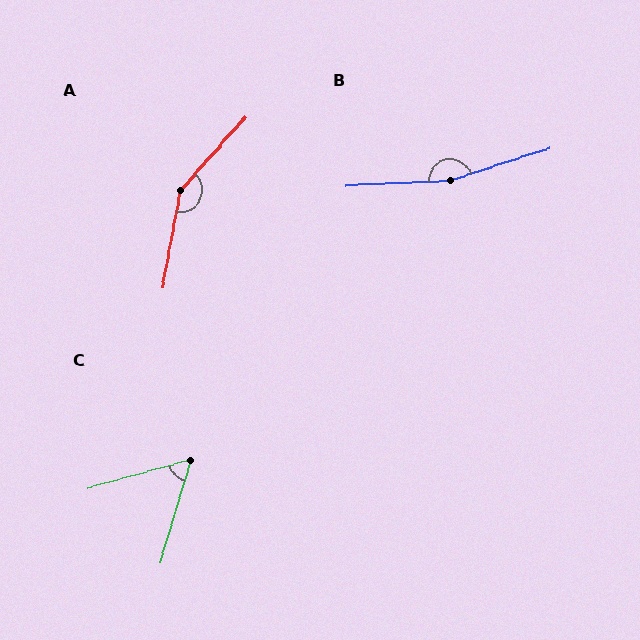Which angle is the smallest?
C, at approximately 58 degrees.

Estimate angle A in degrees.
Approximately 149 degrees.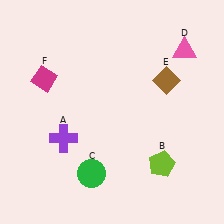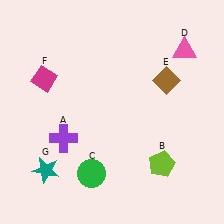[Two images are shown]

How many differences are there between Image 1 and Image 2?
There is 1 difference between the two images.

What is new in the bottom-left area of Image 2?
A teal star (G) was added in the bottom-left area of Image 2.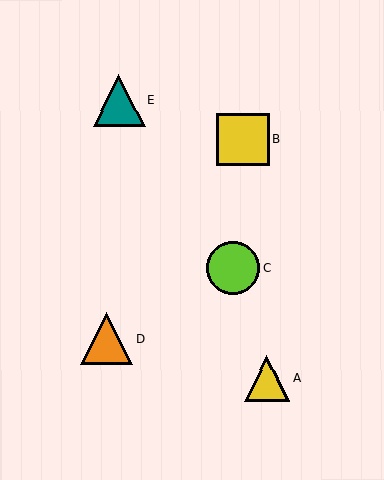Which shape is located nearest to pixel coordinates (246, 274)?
The lime circle (labeled C) at (233, 268) is nearest to that location.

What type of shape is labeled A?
Shape A is a yellow triangle.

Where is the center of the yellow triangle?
The center of the yellow triangle is at (267, 378).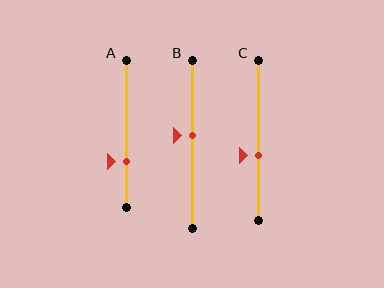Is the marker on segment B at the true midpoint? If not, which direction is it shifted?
No, the marker on segment B is shifted upward by about 5% of the segment length.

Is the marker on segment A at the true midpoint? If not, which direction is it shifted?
No, the marker on segment A is shifted downward by about 19% of the segment length.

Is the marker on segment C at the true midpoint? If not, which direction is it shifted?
No, the marker on segment C is shifted downward by about 10% of the segment length.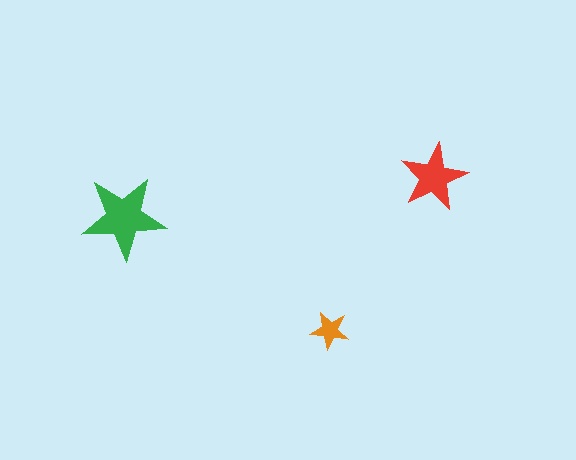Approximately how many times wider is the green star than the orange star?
About 2 times wider.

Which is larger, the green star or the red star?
The green one.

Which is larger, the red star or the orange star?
The red one.